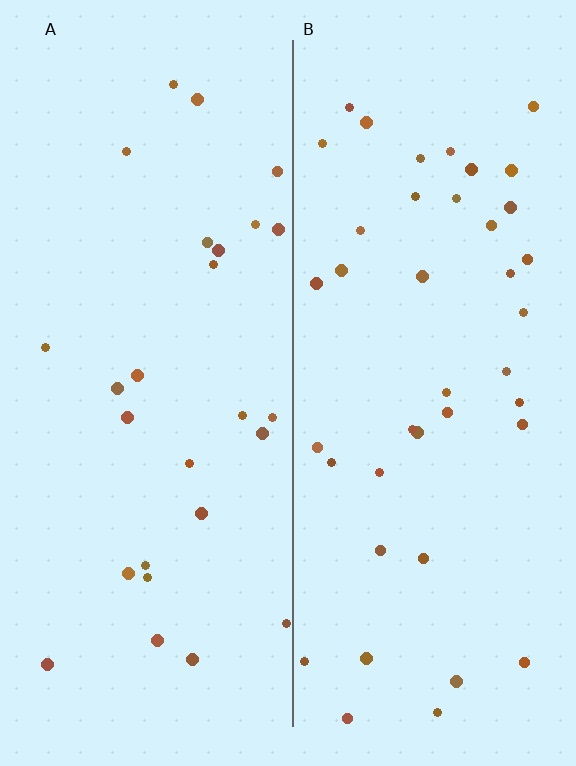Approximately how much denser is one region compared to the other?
Approximately 1.5× — region B over region A.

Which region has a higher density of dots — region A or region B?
B (the right).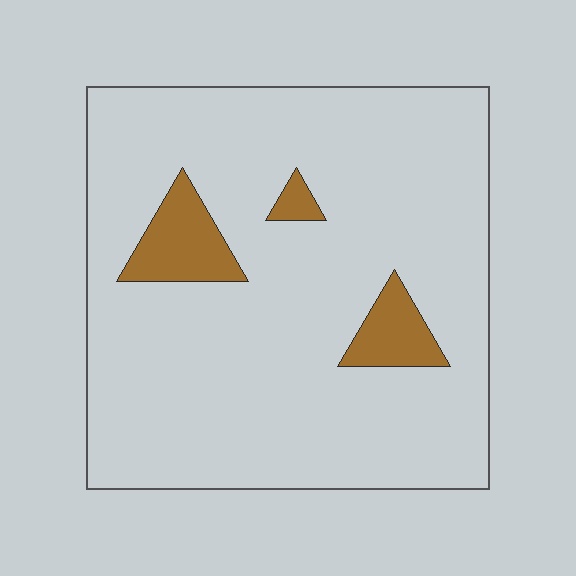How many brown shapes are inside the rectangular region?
3.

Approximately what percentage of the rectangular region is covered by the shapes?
Approximately 10%.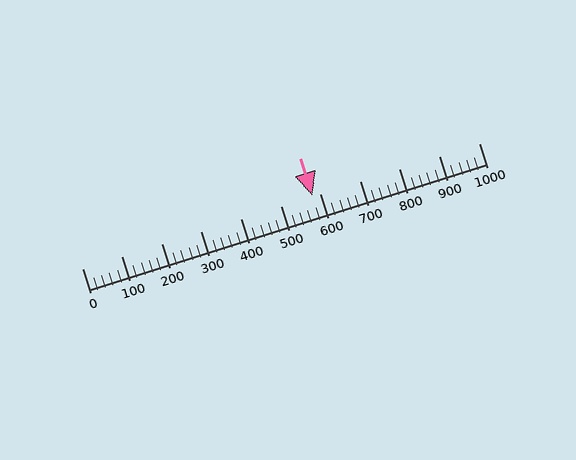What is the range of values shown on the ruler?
The ruler shows values from 0 to 1000.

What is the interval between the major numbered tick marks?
The major tick marks are spaced 100 units apart.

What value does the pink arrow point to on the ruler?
The pink arrow points to approximately 580.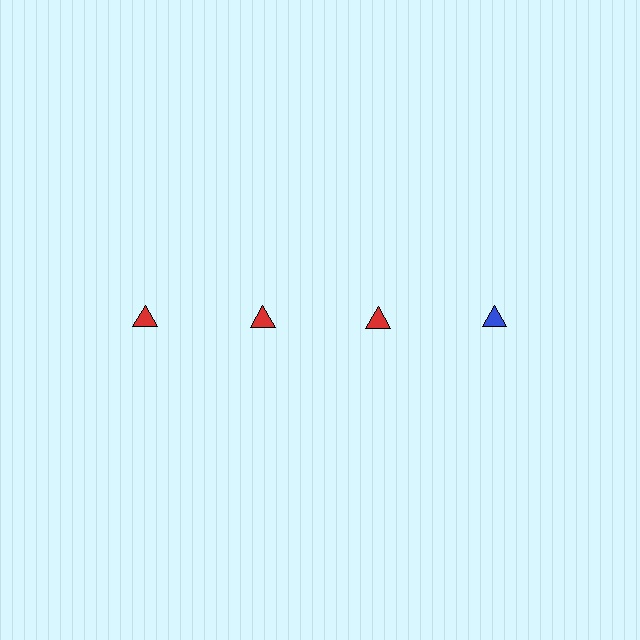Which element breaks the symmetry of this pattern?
The blue triangle in the top row, second from right column breaks the symmetry. All other shapes are red triangles.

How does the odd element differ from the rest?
It has a different color: blue instead of red.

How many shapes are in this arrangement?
There are 4 shapes arranged in a grid pattern.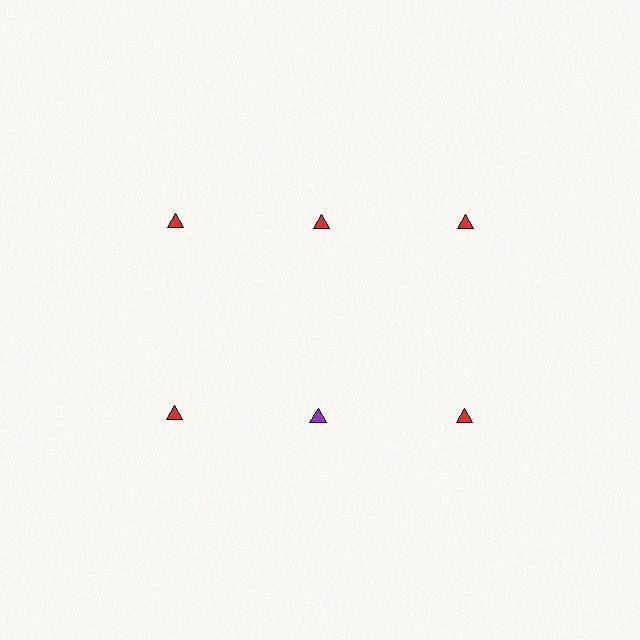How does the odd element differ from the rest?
It has a different color: purple instead of red.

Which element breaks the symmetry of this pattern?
The purple triangle in the second row, second from left column breaks the symmetry. All other shapes are red triangles.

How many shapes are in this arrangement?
There are 6 shapes arranged in a grid pattern.